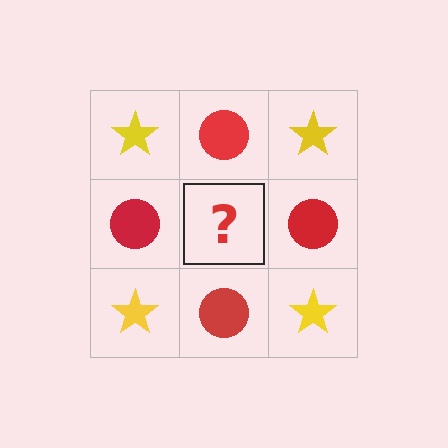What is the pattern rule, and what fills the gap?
The rule is that it alternates yellow star and red circle in a checkerboard pattern. The gap should be filled with a yellow star.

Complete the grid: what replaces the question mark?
The question mark should be replaced with a yellow star.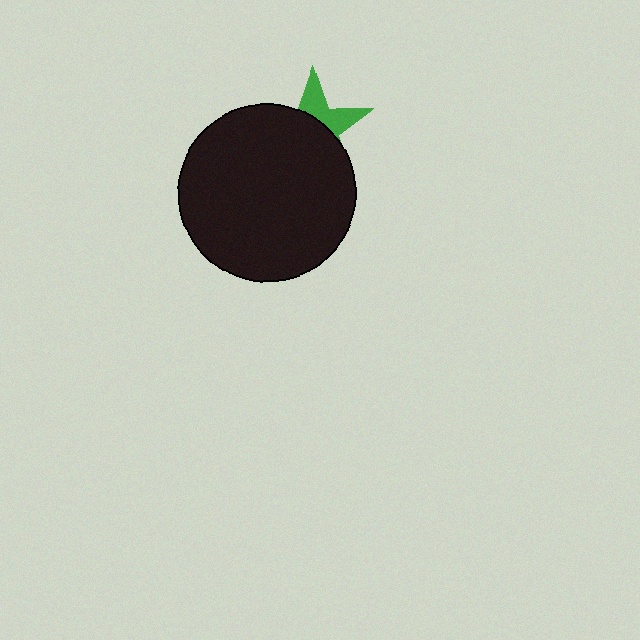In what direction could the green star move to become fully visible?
The green star could move up. That would shift it out from behind the black circle entirely.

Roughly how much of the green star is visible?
A small part of it is visible (roughly 36%).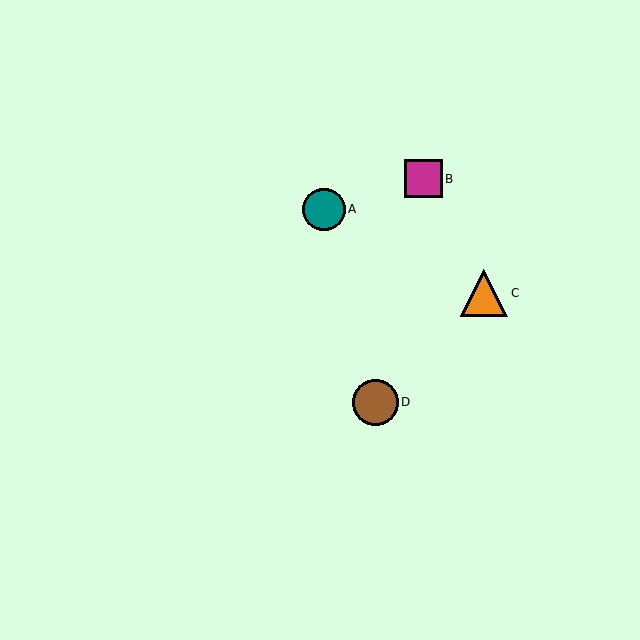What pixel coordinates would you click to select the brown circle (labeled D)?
Click at (375, 402) to select the brown circle D.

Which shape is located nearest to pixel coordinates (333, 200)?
The teal circle (labeled A) at (324, 210) is nearest to that location.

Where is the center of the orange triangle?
The center of the orange triangle is at (484, 293).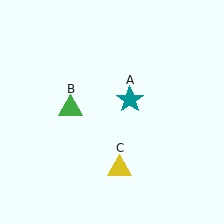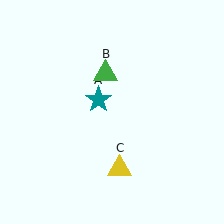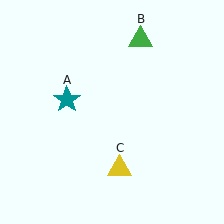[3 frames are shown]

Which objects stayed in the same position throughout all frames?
Yellow triangle (object C) remained stationary.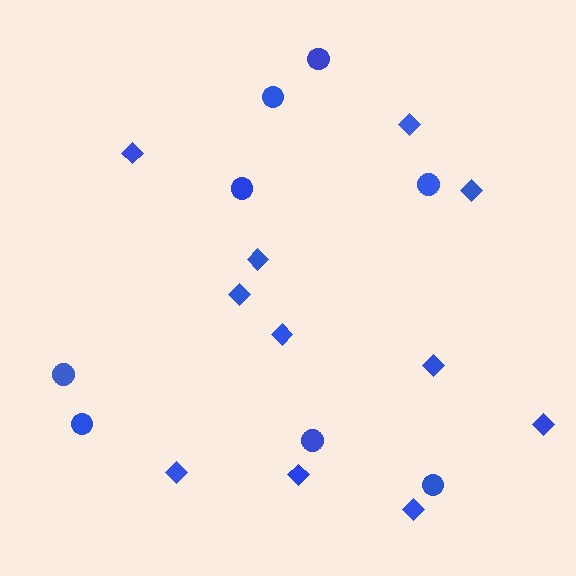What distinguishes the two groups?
There are 2 groups: one group of circles (8) and one group of diamonds (11).